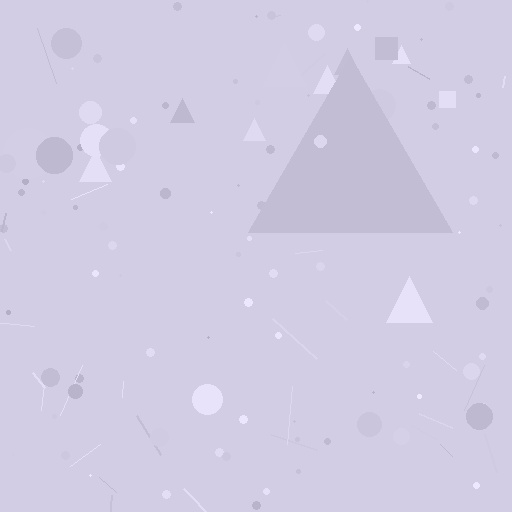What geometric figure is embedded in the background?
A triangle is embedded in the background.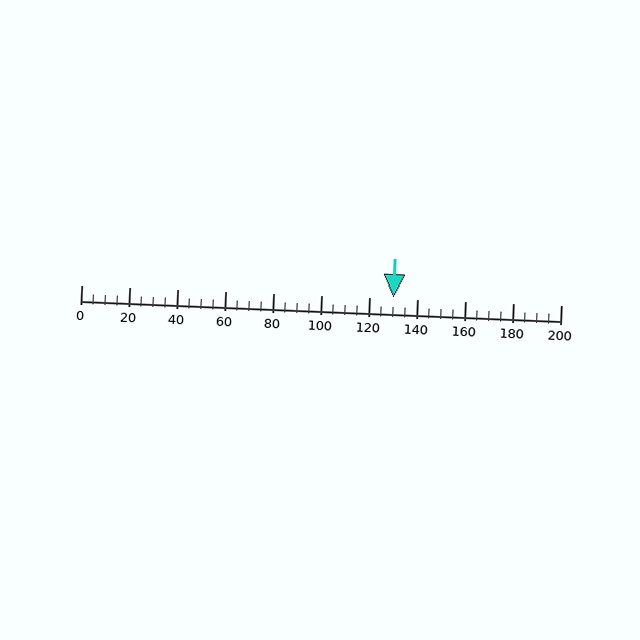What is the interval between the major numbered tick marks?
The major tick marks are spaced 20 units apart.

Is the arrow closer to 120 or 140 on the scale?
The arrow is closer to 140.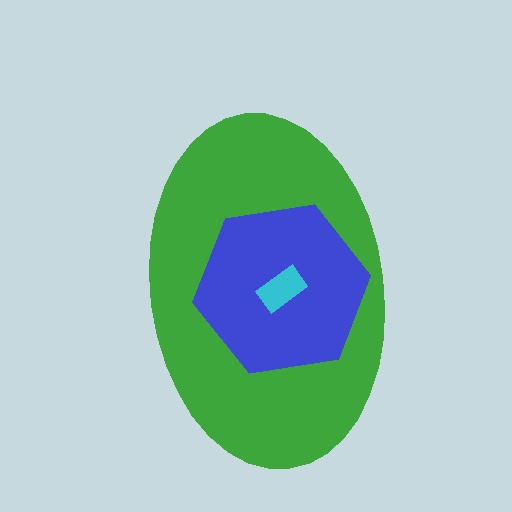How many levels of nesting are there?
3.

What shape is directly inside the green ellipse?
The blue hexagon.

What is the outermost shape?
The green ellipse.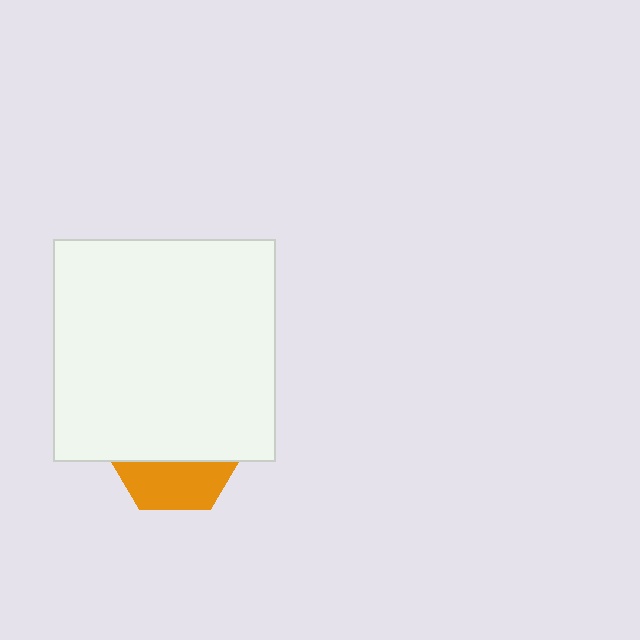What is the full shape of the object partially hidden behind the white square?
The partially hidden object is an orange hexagon.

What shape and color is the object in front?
The object in front is a white square.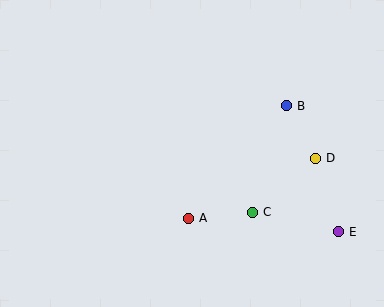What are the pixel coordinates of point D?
Point D is at (315, 158).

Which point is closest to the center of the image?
Point A at (188, 218) is closest to the center.